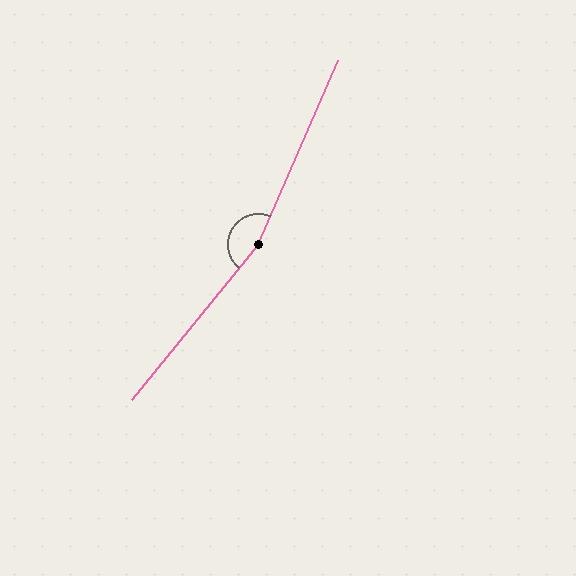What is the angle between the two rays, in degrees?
Approximately 164 degrees.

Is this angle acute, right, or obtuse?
It is obtuse.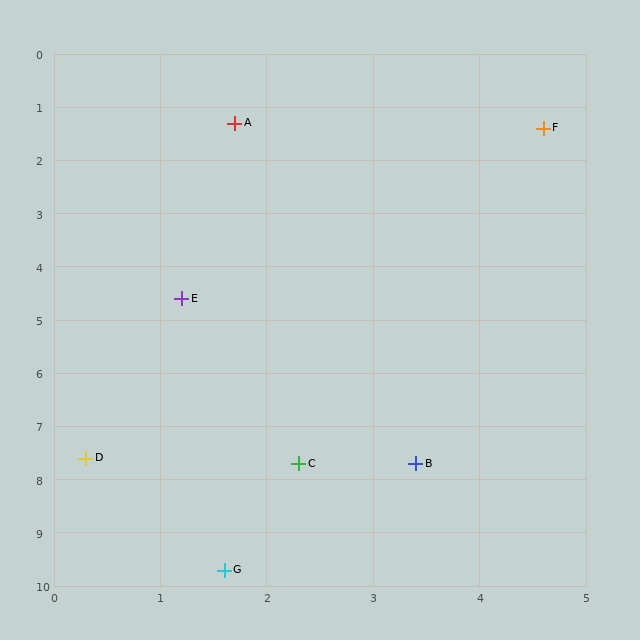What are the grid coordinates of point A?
Point A is at approximately (1.7, 1.3).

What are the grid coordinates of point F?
Point F is at approximately (4.6, 1.4).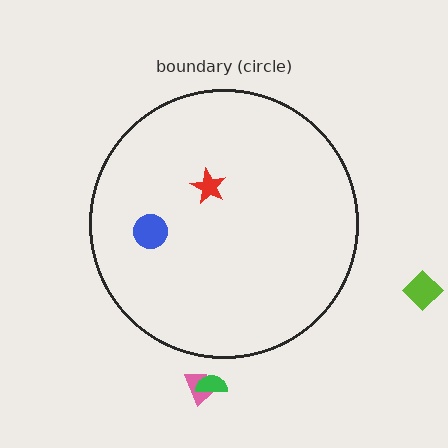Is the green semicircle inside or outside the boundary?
Outside.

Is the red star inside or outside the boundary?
Inside.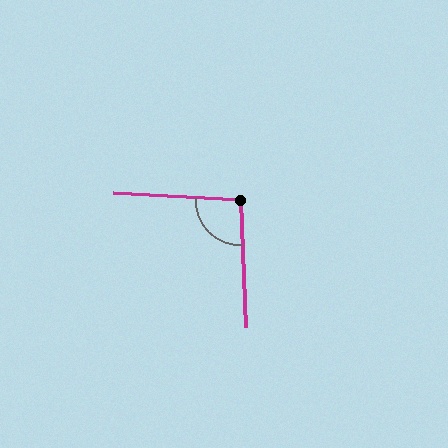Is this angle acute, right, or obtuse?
It is obtuse.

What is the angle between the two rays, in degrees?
Approximately 96 degrees.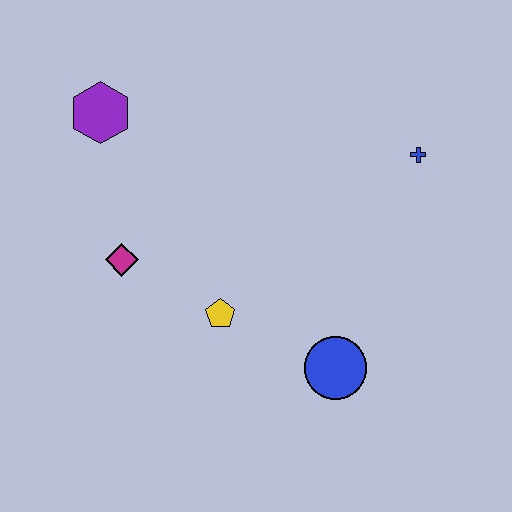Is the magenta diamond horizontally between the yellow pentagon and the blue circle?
No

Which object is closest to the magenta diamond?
The yellow pentagon is closest to the magenta diamond.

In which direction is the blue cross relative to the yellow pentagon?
The blue cross is to the right of the yellow pentagon.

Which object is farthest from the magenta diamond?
The blue cross is farthest from the magenta diamond.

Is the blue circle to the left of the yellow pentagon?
No